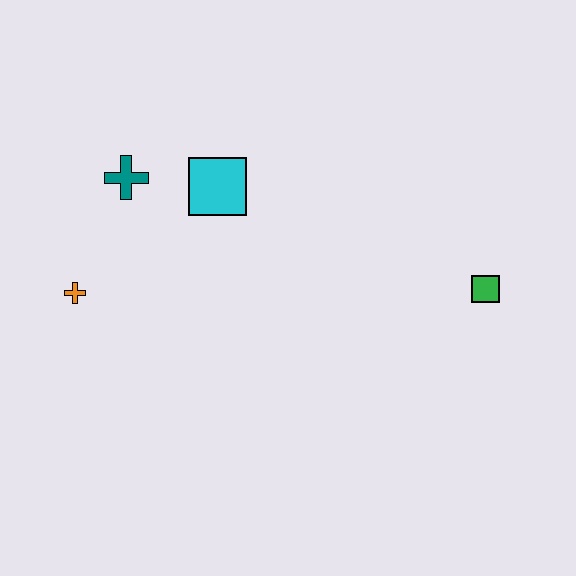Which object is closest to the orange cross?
The teal cross is closest to the orange cross.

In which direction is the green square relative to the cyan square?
The green square is to the right of the cyan square.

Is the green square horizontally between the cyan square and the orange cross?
No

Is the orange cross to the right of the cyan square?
No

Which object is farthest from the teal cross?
The green square is farthest from the teal cross.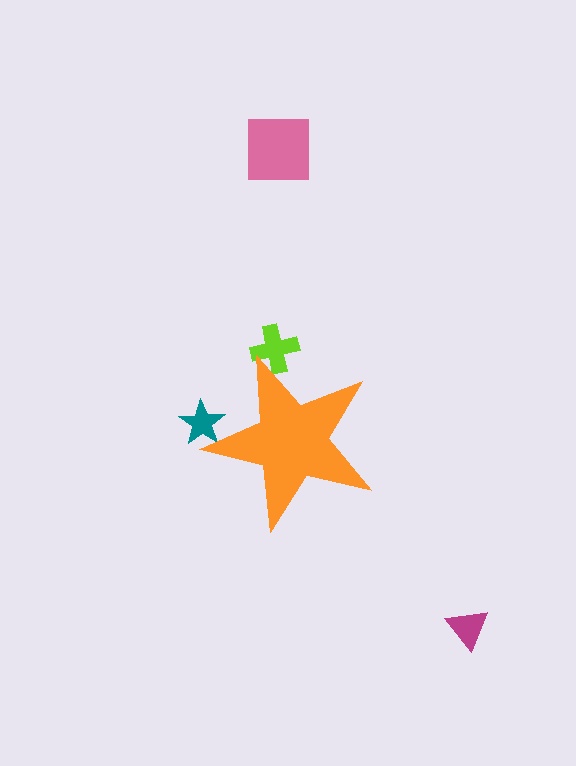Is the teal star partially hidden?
Yes, the teal star is partially hidden behind the orange star.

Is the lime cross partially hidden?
Yes, the lime cross is partially hidden behind the orange star.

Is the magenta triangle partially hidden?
No, the magenta triangle is fully visible.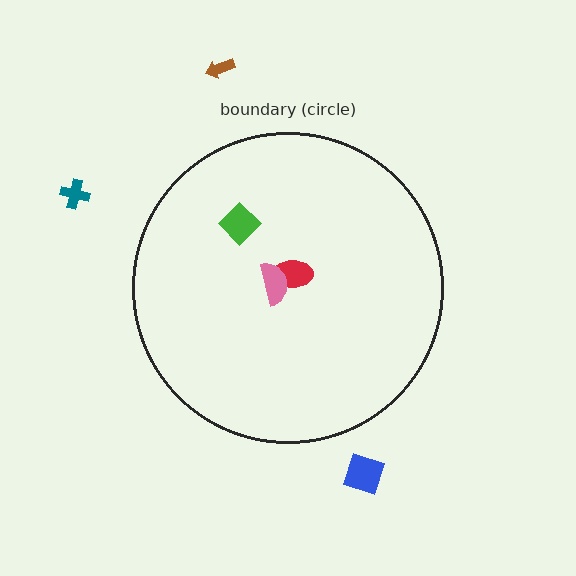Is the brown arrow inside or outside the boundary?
Outside.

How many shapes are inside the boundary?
3 inside, 3 outside.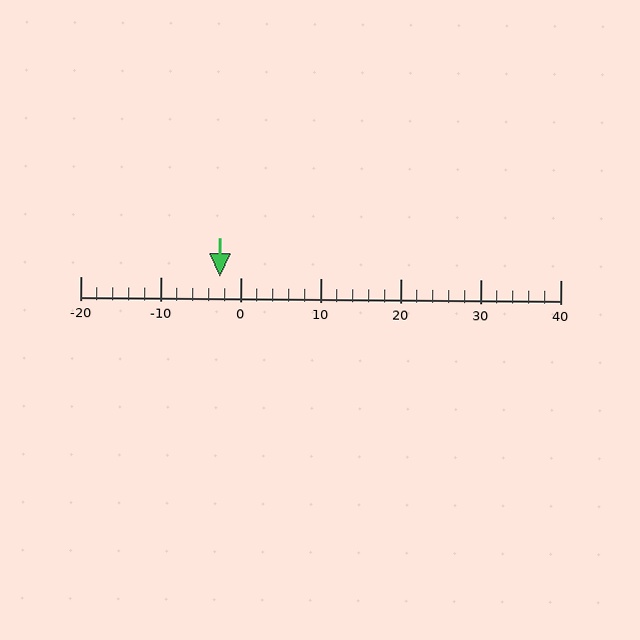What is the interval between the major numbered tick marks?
The major tick marks are spaced 10 units apart.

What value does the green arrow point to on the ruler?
The green arrow points to approximately -3.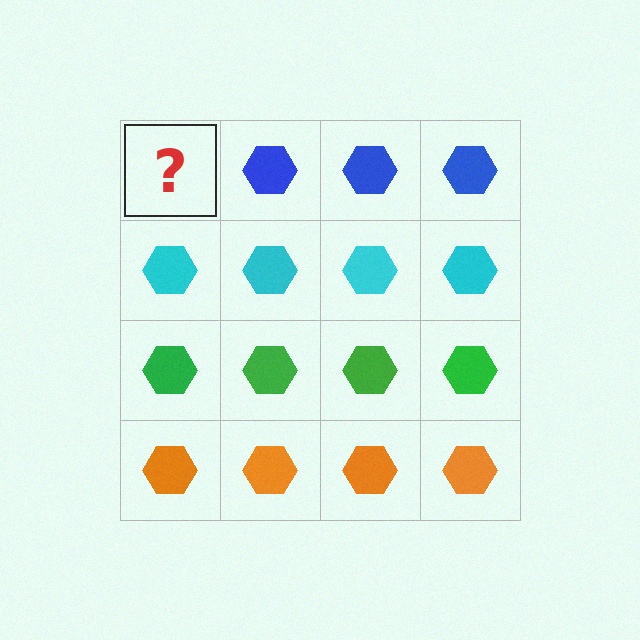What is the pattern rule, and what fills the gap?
The rule is that each row has a consistent color. The gap should be filled with a blue hexagon.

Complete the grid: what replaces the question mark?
The question mark should be replaced with a blue hexagon.